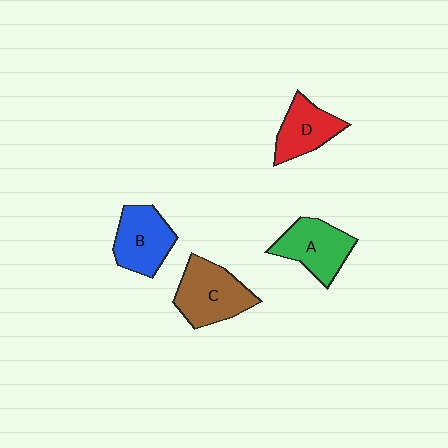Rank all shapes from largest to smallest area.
From largest to smallest: C (brown), A (green), B (blue), D (red).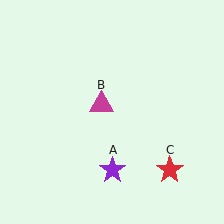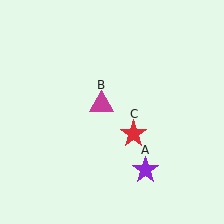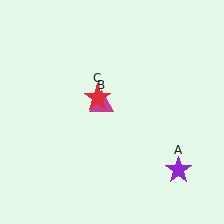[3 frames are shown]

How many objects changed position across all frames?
2 objects changed position: purple star (object A), red star (object C).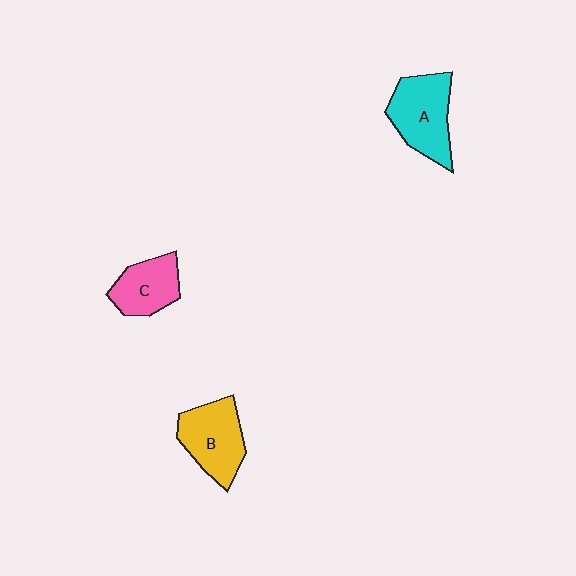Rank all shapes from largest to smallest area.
From largest to smallest: A (cyan), B (yellow), C (pink).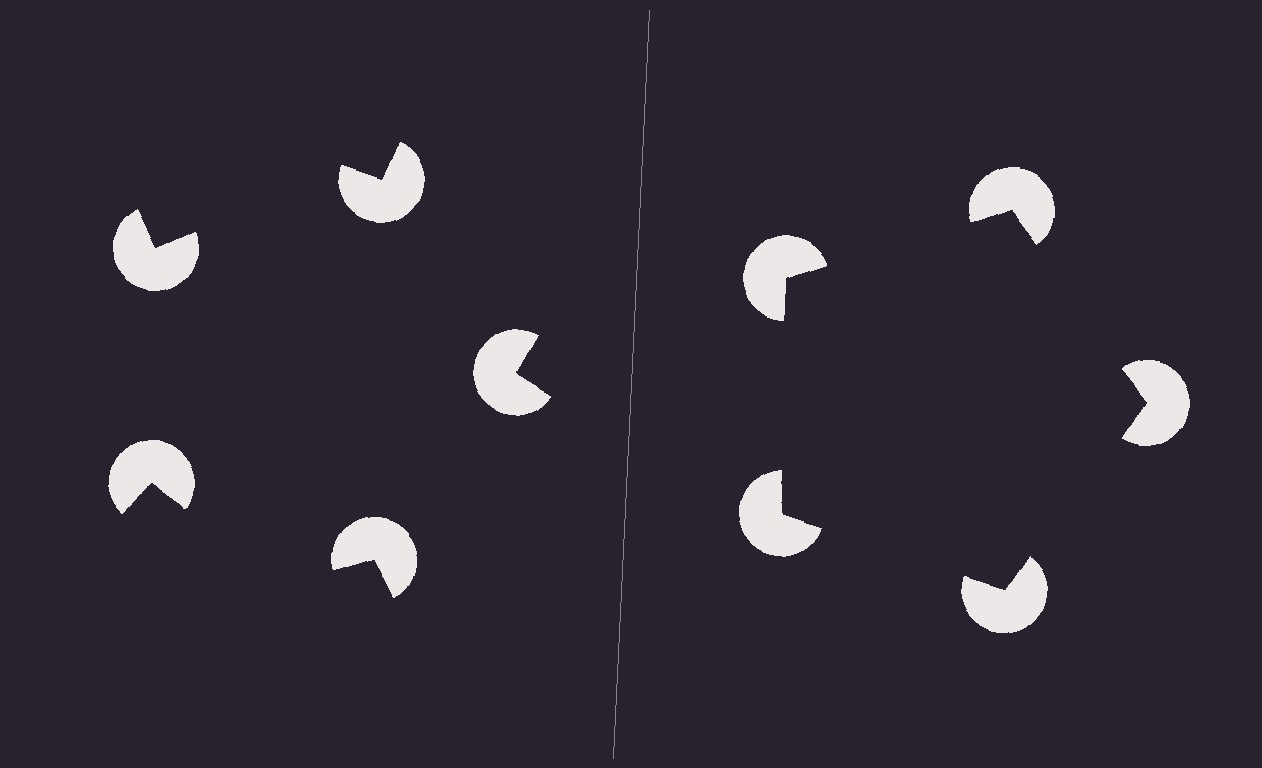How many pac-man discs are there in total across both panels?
10 — 5 on each side.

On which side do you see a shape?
An illusory pentagon appears on the right side. On the left side the wedge cuts are rotated, so no coherent shape forms.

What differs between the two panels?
The pac-man discs are positioned identically on both sides; only the wedge orientations differ. On the right they align to a pentagon; on the left they are misaligned.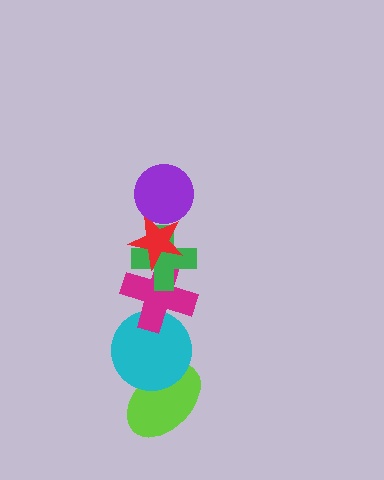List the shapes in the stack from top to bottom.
From top to bottom: the purple circle, the red star, the green cross, the magenta cross, the cyan circle, the lime ellipse.